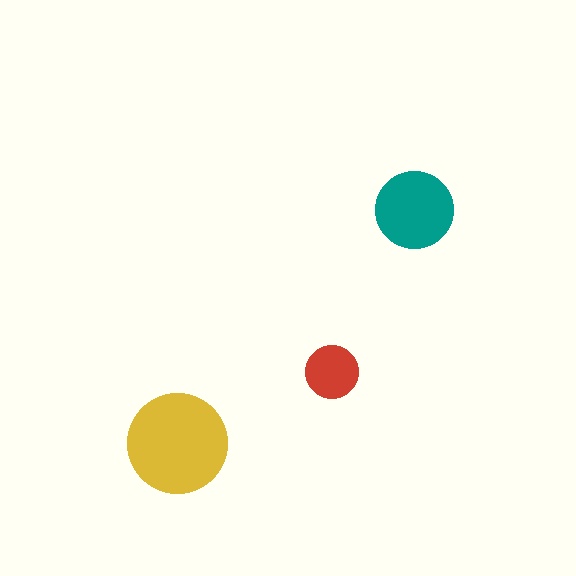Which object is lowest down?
The yellow circle is bottommost.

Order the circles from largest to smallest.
the yellow one, the teal one, the red one.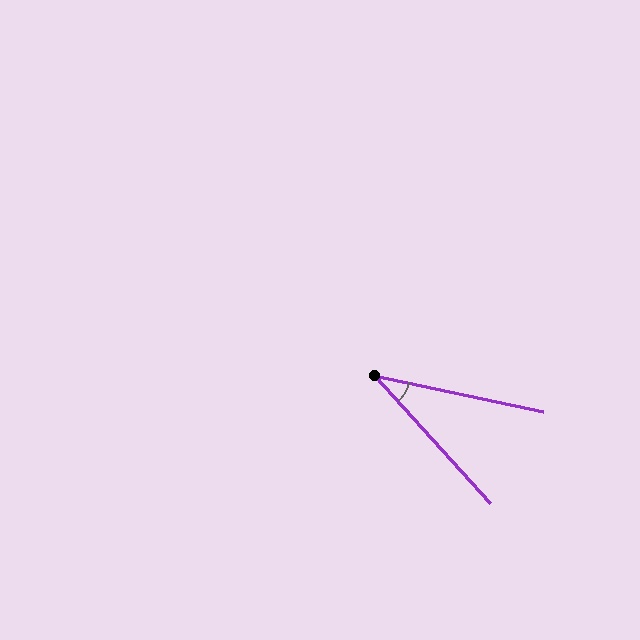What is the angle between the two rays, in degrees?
Approximately 36 degrees.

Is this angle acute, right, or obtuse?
It is acute.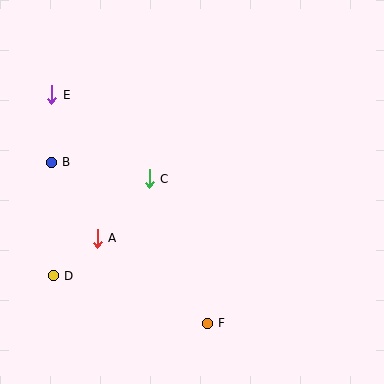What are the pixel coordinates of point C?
Point C is at (149, 179).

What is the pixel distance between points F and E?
The distance between F and E is 276 pixels.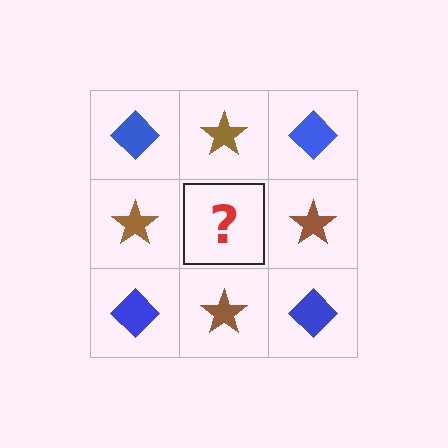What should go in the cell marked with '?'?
The missing cell should contain a blue diamond.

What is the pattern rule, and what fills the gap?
The rule is that it alternates blue diamond and brown star in a checkerboard pattern. The gap should be filled with a blue diamond.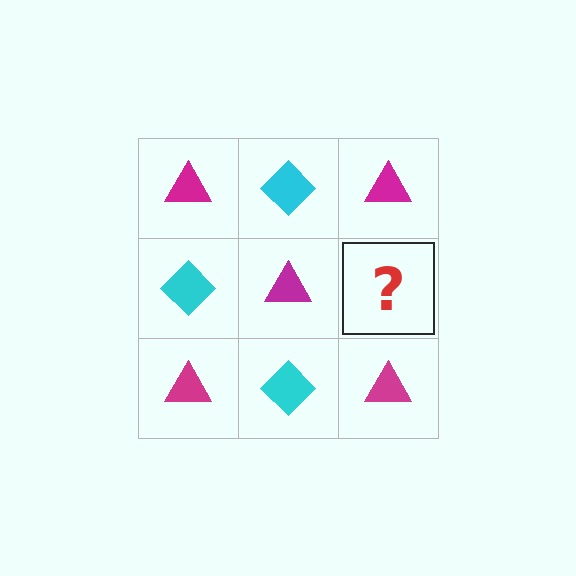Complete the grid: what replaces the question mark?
The question mark should be replaced with a cyan diamond.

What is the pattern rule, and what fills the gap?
The rule is that it alternates magenta triangle and cyan diamond in a checkerboard pattern. The gap should be filled with a cyan diamond.